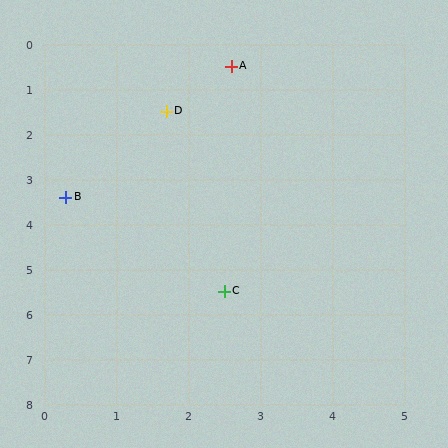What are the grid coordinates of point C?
Point C is at approximately (2.5, 5.5).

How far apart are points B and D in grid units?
Points B and D are about 2.4 grid units apart.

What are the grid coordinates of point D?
Point D is at approximately (1.7, 1.5).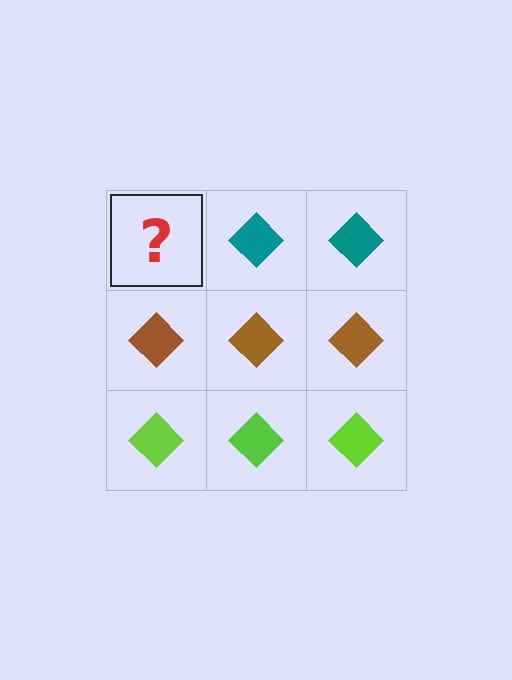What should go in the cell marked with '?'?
The missing cell should contain a teal diamond.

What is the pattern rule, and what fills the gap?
The rule is that each row has a consistent color. The gap should be filled with a teal diamond.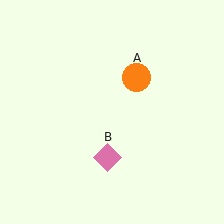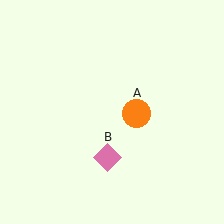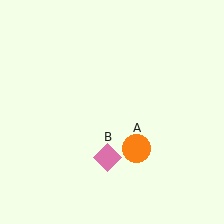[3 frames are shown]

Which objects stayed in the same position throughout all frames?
Pink diamond (object B) remained stationary.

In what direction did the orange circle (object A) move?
The orange circle (object A) moved down.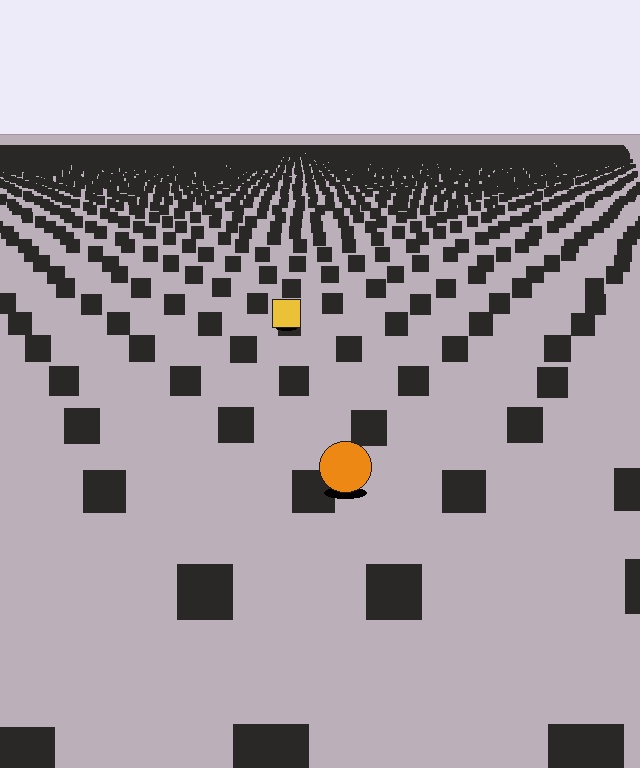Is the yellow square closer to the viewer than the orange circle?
No. The orange circle is closer — you can tell from the texture gradient: the ground texture is coarser near it.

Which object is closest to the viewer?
The orange circle is closest. The texture marks near it are larger and more spread out.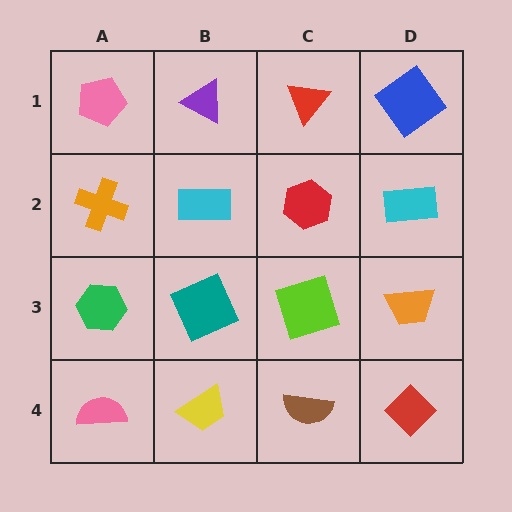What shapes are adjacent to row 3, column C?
A red hexagon (row 2, column C), a brown semicircle (row 4, column C), a teal square (row 3, column B), an orange trapezoid (row 3, column D).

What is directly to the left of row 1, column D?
A red triangle.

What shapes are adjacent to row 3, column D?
A cyan rectangle (row 2, column D), a red diamond (row 4, column D), a lime square (row 3, column C).